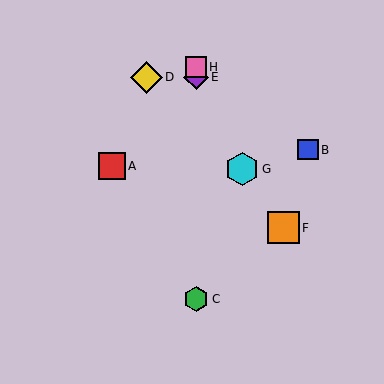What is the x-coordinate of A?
Object A is at x≈112.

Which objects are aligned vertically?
Objects C, E, H are aligned vertically.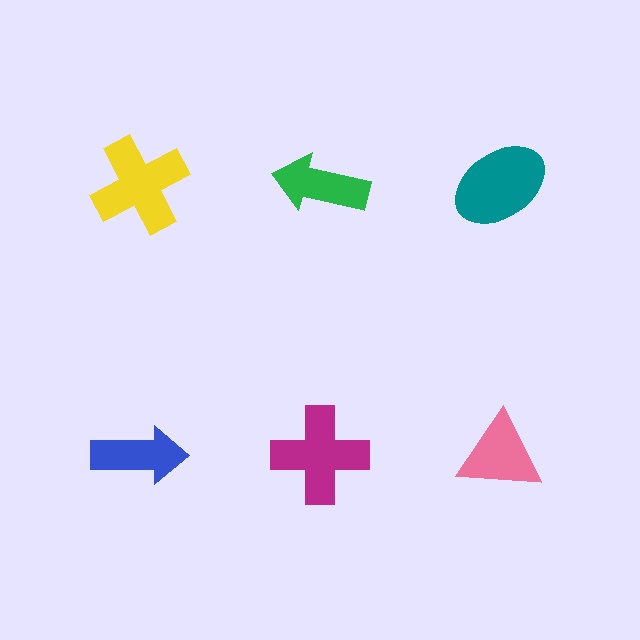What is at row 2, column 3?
A pink triangle.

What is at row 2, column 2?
A magenta cross.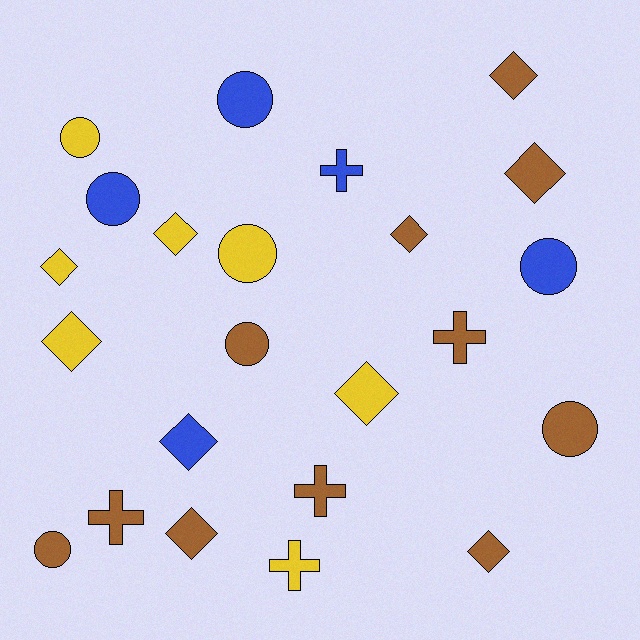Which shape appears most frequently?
Diamond, with 10 objects.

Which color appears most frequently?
Brown, with 11 objects.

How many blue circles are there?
There are 3 blue circles.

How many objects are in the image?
There are 23 objects.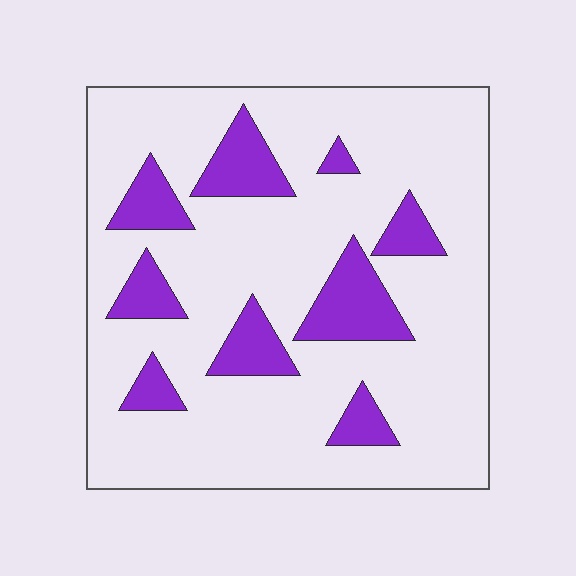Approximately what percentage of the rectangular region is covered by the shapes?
Approximately 20%.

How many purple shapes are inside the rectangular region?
9.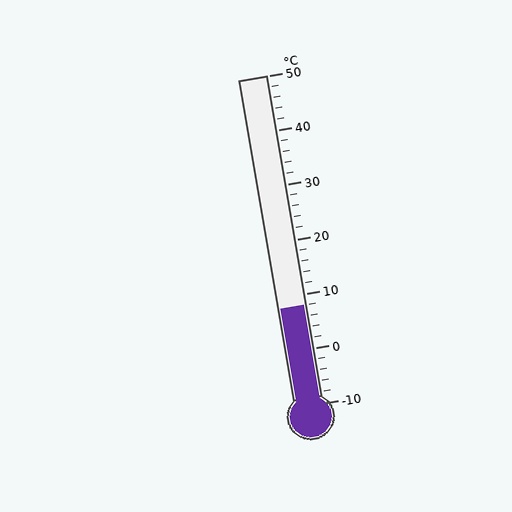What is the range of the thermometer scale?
The thermometer scale ranges from -10°C to 50°C.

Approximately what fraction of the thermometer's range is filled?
The thermometer is filled to approximately 30% of its range.